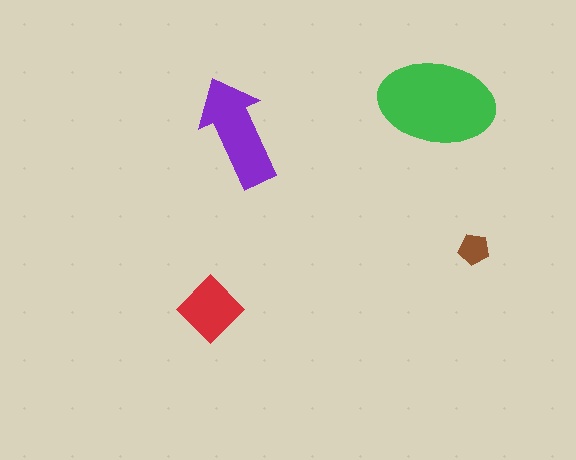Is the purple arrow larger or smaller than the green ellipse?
Smaller.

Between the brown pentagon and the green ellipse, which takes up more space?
The green ellipse.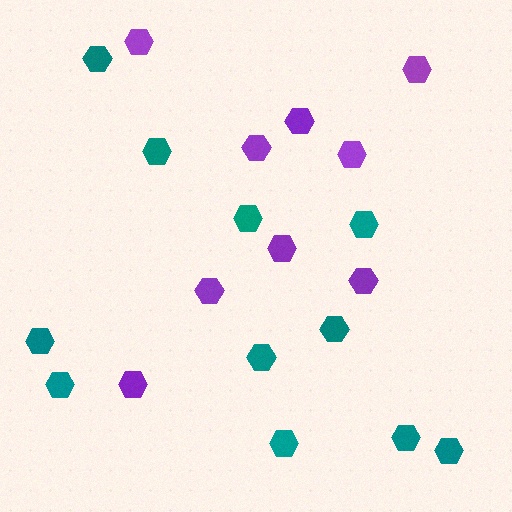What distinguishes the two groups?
There are 2 groups: one group of purple hexagons (9) and one group of teal hexagons (11).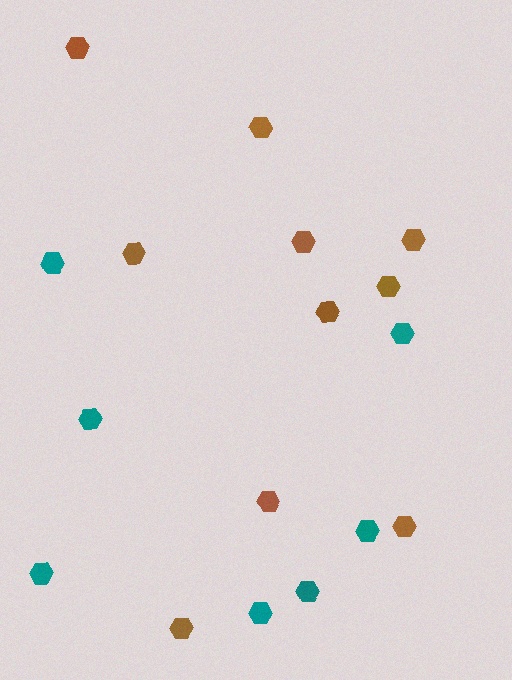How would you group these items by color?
There are 2 groups: one group of brown hexagons (10) and one group of teal hexagons (7).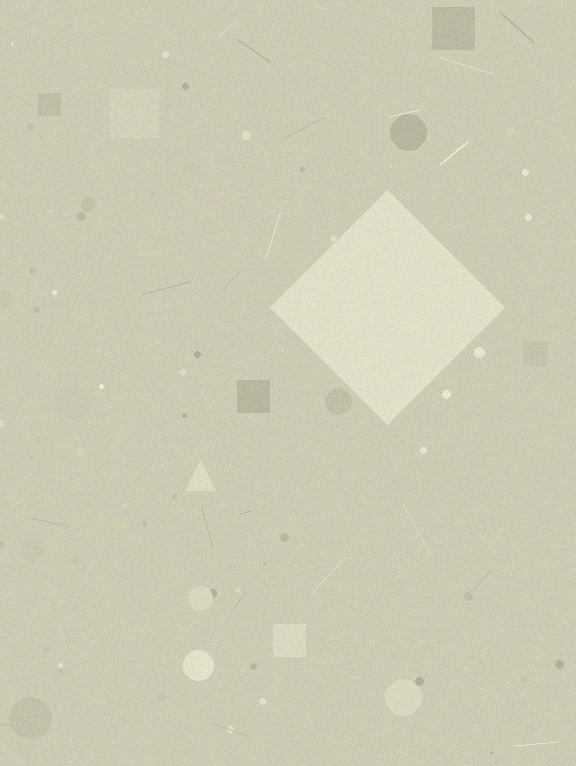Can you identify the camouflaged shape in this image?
The camouflaged shape is a diamond.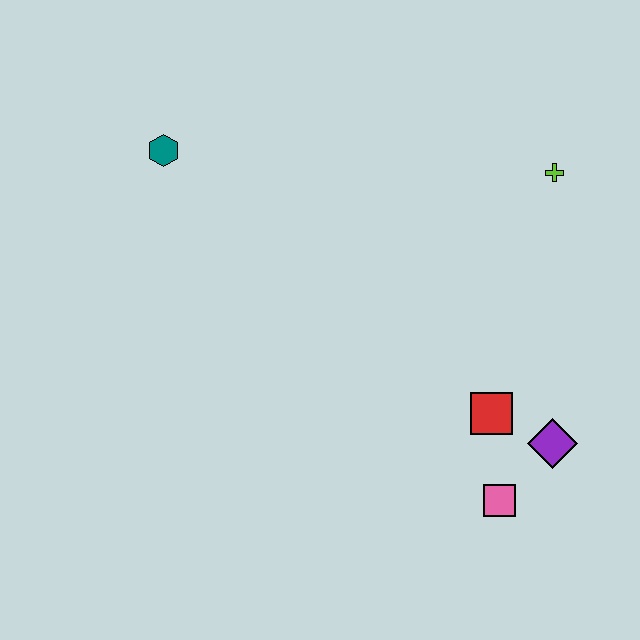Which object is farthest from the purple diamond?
The teal hexagon is farthest from the purple diamond.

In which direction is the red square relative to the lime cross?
The red square is below the lime cross.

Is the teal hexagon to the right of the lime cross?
No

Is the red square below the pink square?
No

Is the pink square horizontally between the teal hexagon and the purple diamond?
Yes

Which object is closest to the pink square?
The purple diamond is closest to the pink square.